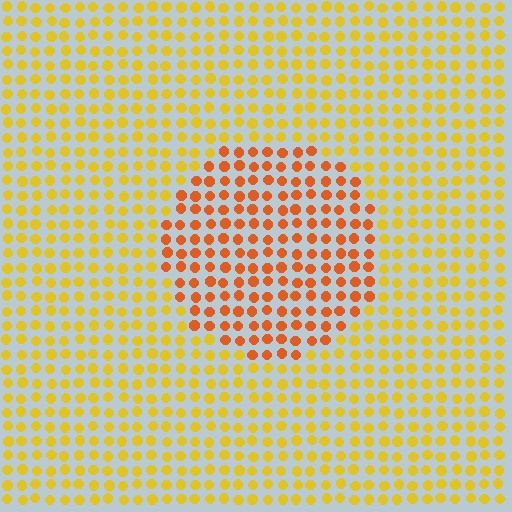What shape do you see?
I see a circle.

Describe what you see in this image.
The image is filled with small yellow elements in a uniform arrangement. A circle-shaped region is visible where the elements are tinted to a slightly different hue, forming a subtle color boundary.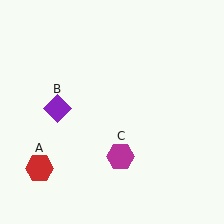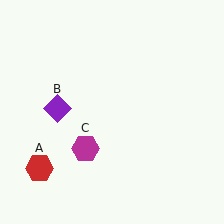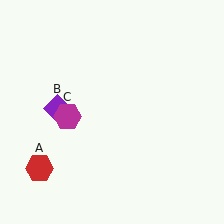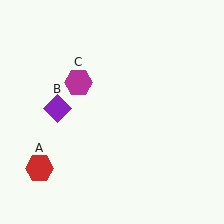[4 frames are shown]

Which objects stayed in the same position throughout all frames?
Red hexagon (object A) and purple diamond (object B) remained stationary.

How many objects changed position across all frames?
1 object changed position: magenta hexagon (object C).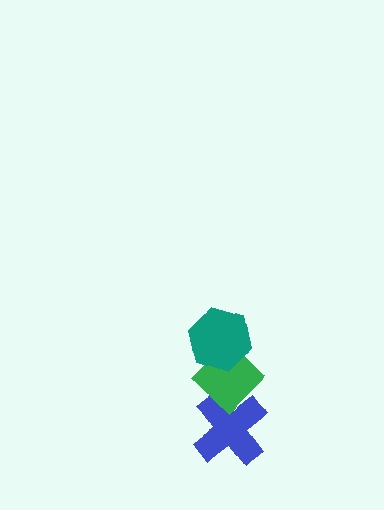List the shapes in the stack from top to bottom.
From top to bottom: the teal hexagon, the green diamond, the blue cross.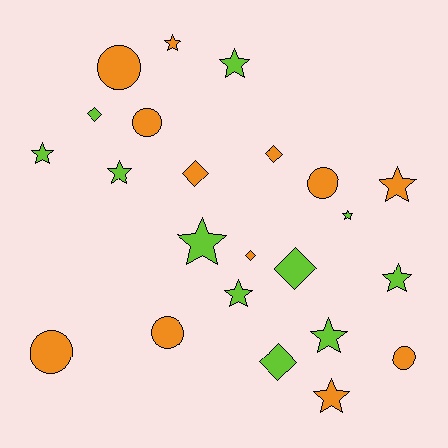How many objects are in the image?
There are 23 objects.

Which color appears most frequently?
Orange, with 12 objects.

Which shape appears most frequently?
Star, with 11 objects.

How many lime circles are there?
There are no lime circles.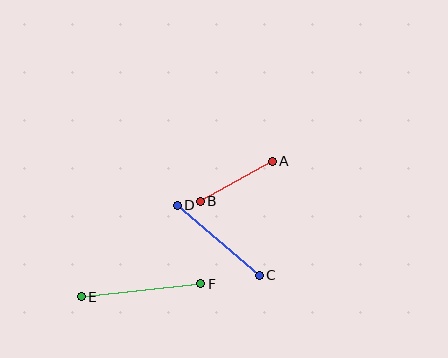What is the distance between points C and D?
The distance is approximately 108 pixels.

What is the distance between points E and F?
The distance is approximately 120 pixels.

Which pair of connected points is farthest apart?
Points E and F are farthest apart.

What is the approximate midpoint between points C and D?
The midpoint is at approximately (218, 240) pixels.